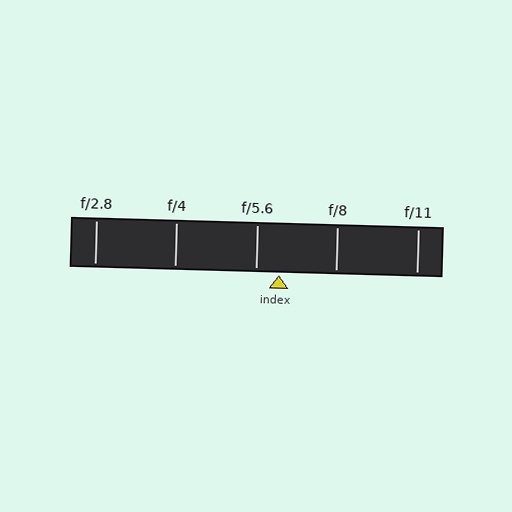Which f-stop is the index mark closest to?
The index mark is closest to f/5.6.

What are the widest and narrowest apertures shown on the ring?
The widest aperture shown is f/2.8 and the narrowest is f/11.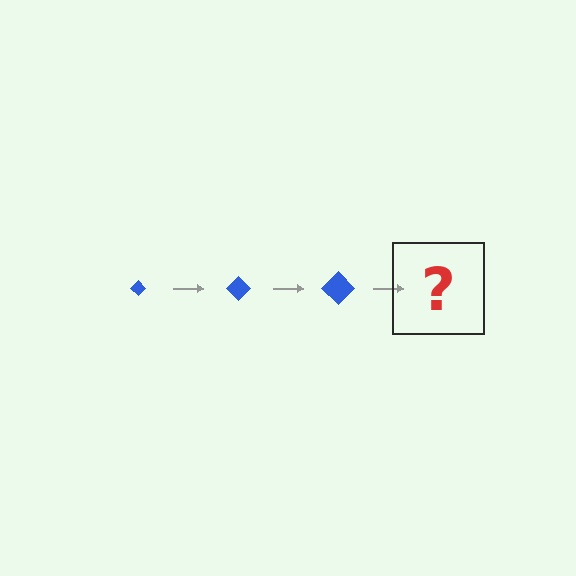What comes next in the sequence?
The next element should be a blue diamond, larger than the previous one.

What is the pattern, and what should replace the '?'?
The pattern is that the diamond gets progressively larger each step. The '?' should be a blue diamond, larger than the previous one.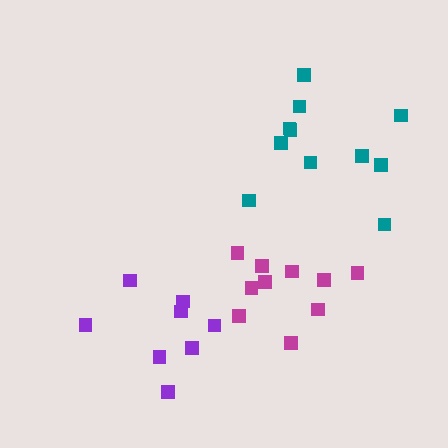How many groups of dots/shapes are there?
There are 3 groups.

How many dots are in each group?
Group 1: 10 dots, Group 2: 8 dots, Group 3: 11 dots (29 total).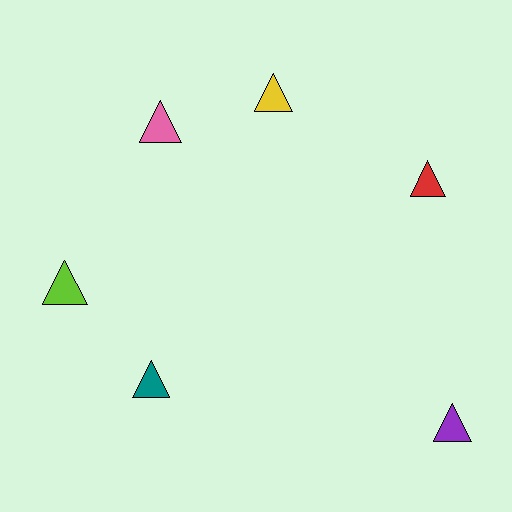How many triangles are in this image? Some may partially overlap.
There are 6 triangles.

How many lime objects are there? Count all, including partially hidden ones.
There is 1 lime object.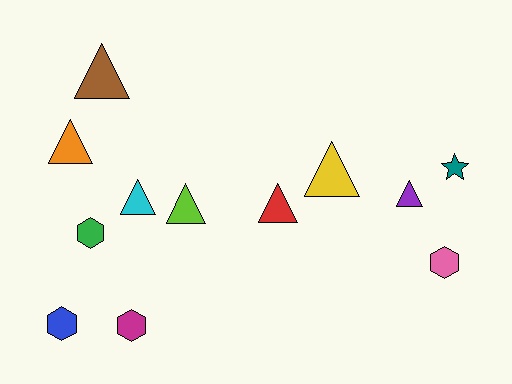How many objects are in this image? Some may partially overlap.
There are 12 objects.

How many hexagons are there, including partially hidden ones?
There are 4 hexagons.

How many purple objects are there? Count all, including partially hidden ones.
There is 1 purple object.